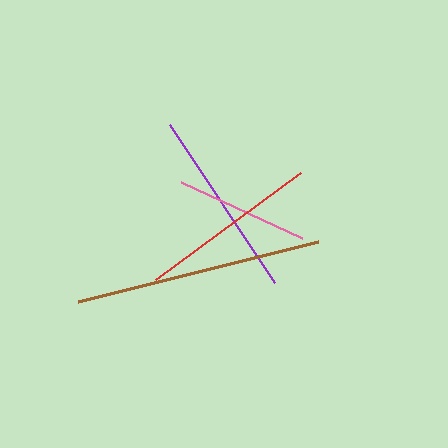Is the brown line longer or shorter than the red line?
The brown line is longer than the red line.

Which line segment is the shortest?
The pink line is the shortest at approximately 133 pixels.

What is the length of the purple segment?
The purple segment is approximately 189 pixels long.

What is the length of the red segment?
The red segment is approximately 180 pixels long.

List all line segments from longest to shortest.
From longest to shortest: brown, purple, red, pink.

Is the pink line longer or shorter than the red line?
The red line is longer than the pink line.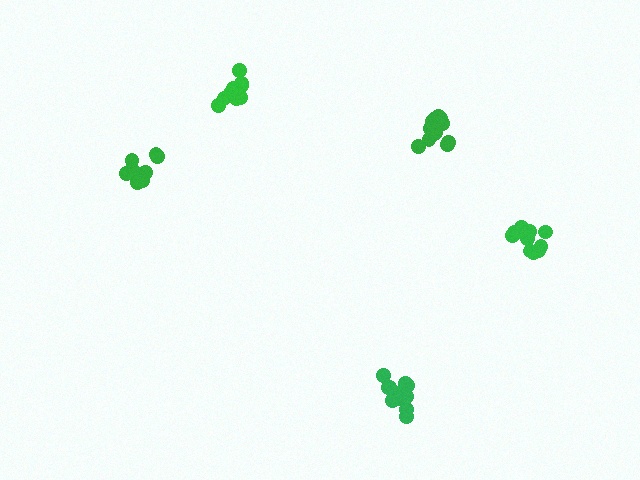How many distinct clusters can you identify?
There are 5 distinct clusters.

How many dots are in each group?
Group 1: 12 dots, Group 2: 15 dots, Group 3: 13 dots, Group 4: 12 dots, Group 5: 11 dots (63 total).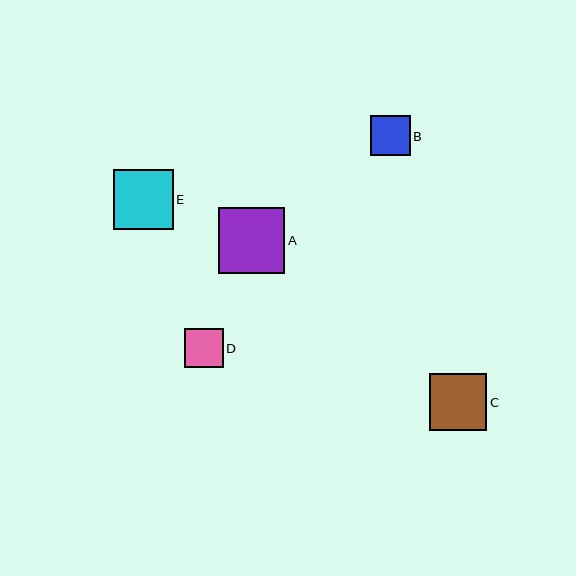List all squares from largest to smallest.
From largest to smallest: A, E, C, B, D.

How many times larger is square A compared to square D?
Square A is approximately 1.7 times the size of square D.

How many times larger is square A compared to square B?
Square A is approximately 1.7 times the size of square B.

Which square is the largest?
Square A is the largest with a size of approximately 66 pixels.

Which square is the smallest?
Square D is the smallest with a size of approximately 39 pixels.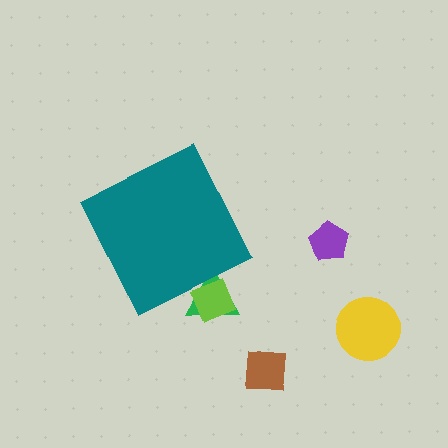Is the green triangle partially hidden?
Yes, the green triangle is partially hidden behind the teal diamond.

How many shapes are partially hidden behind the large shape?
2 shapes are partially hidden.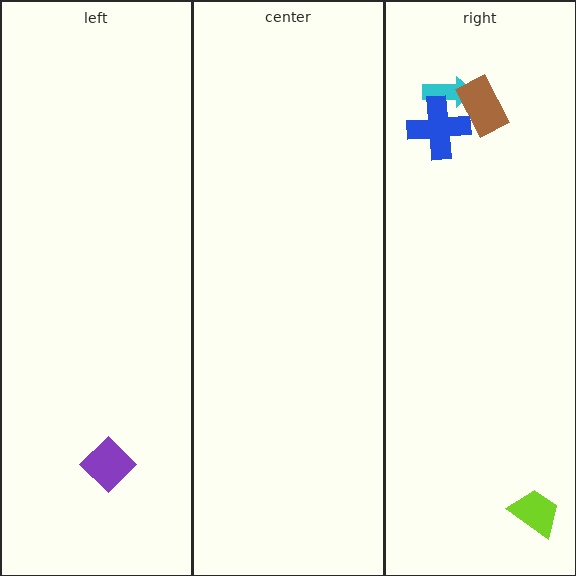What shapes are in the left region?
The purple diamond.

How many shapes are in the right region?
4.